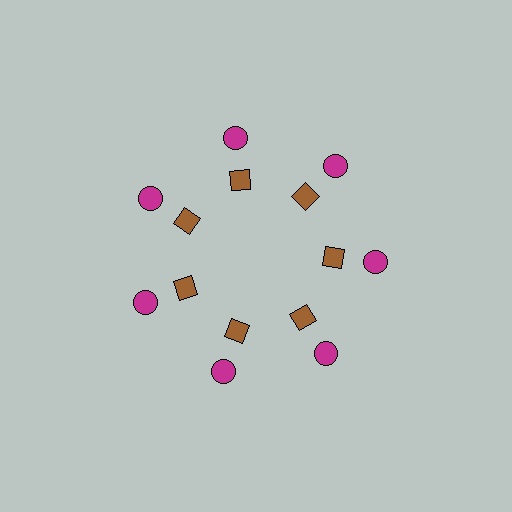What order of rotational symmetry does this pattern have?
This pattern has 7-fold rotational symmetry.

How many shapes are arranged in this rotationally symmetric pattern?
There are 14 shapes, arranged in 7 groups of 2.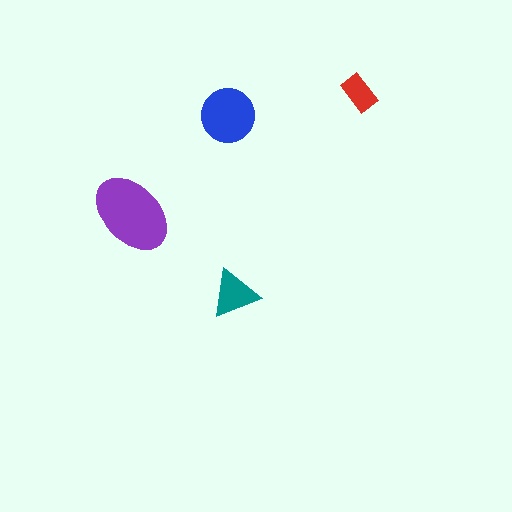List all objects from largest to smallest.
The purple ellipse, the blue circle, the teal triangle, the red rectangle.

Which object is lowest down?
The teal triangle is bottommost.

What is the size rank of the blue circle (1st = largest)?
2nd.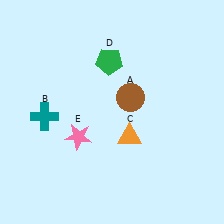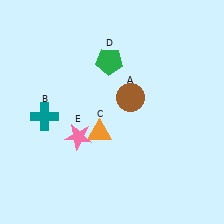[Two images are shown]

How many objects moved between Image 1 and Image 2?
1 object moved between the two images.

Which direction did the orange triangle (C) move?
The orange triangle (C) moved left.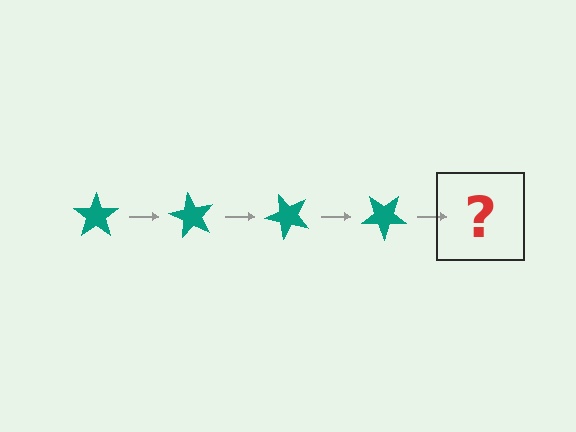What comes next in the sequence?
The next element should be a teal star rotated 240 degrees.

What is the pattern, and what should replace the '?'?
The pattern is that the star rotates 60 degrees each step. The '?' should be a teal star rotated 240 degrees.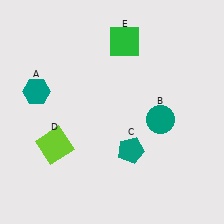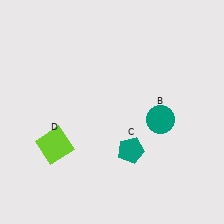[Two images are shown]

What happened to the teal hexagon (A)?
The teal hexagon (A) was removed in Image 2. It was in the top-left area of Image 1.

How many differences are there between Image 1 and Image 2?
There are 2 differences between the two images.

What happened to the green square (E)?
The green square (E) was removed in Image 2. It was in the top-right area of Image 1.